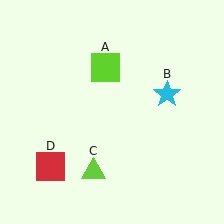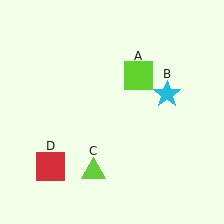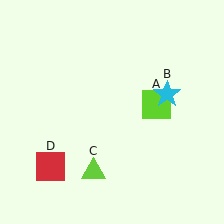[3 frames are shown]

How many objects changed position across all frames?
1 object changed position: lime square (object A).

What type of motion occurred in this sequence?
The lime square (object A) rotated clockwise around the center of the scene.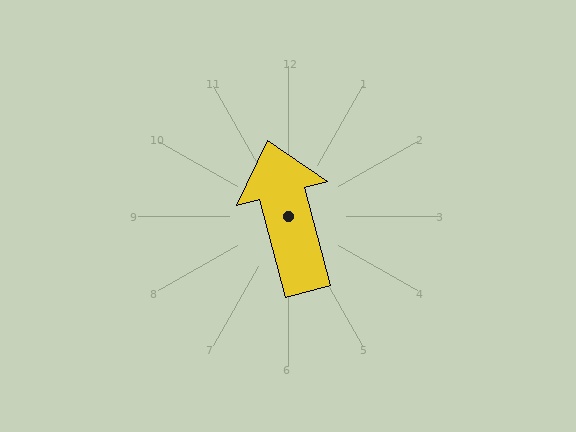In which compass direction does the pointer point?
North.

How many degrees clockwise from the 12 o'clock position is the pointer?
Approximately 345 degrees.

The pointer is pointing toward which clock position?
Roughly 12 o'clock.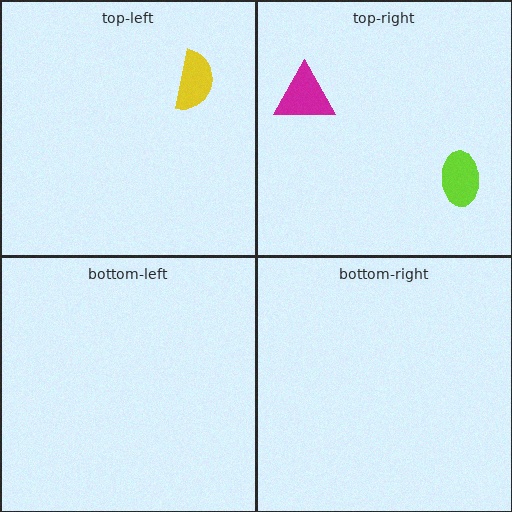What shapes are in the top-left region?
The yellow semicircle.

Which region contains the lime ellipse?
The top-right region.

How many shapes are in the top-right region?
2.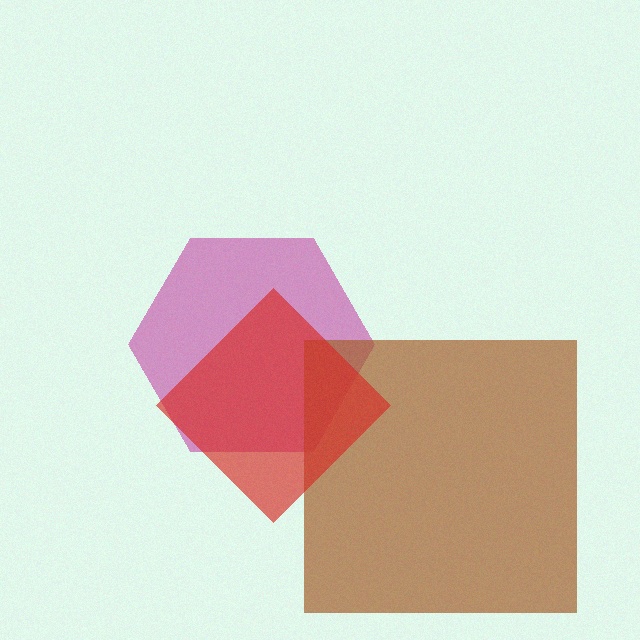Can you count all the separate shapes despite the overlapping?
Yes, there are 3 separate shapes.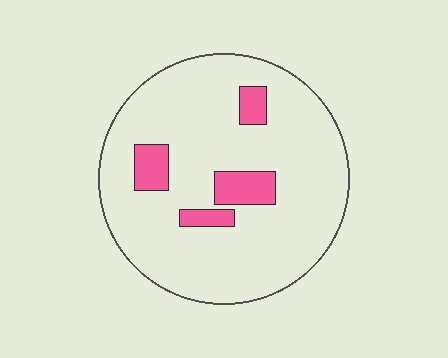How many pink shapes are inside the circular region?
4.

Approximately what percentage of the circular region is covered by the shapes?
Approximately 10%.